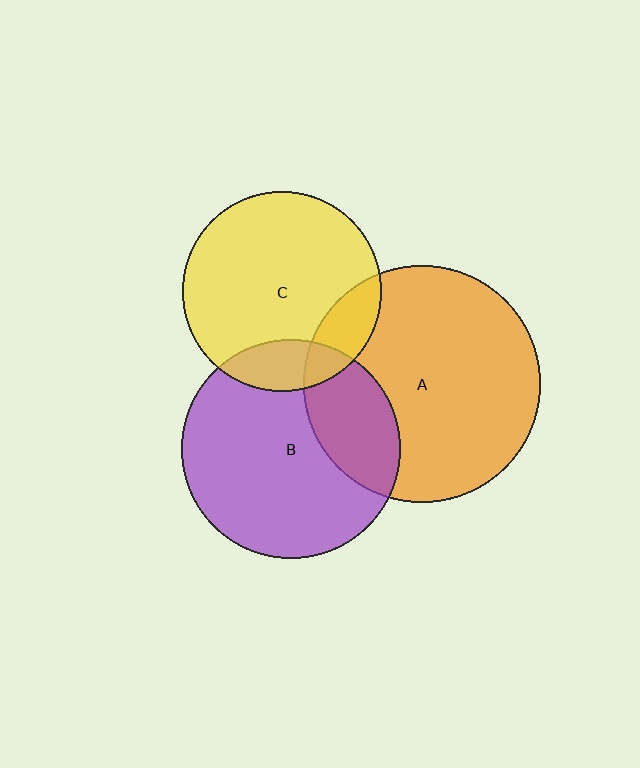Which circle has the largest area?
Circle A (orange).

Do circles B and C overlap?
Yes.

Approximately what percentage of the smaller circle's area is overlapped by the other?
Approximately 15%.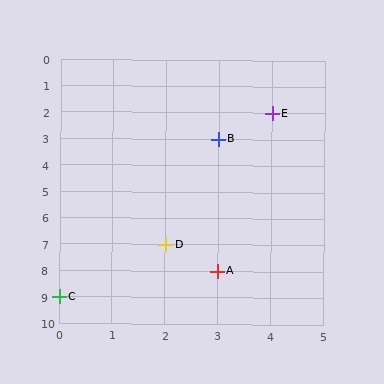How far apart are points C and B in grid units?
Points C and B are 3 columns and 6 rows apart (about 6.7 grid units diagonally).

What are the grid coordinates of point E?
Point E is at grid coordinates (4, 2).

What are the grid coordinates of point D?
Point D is at grid coordinates (2, 7).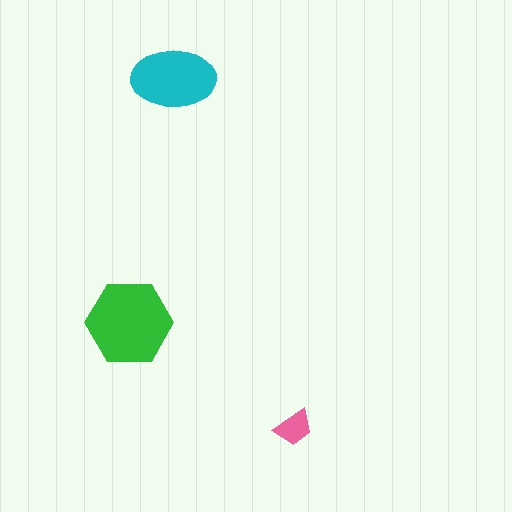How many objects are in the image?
There are 3 objects in the image.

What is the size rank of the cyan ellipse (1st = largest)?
2nd.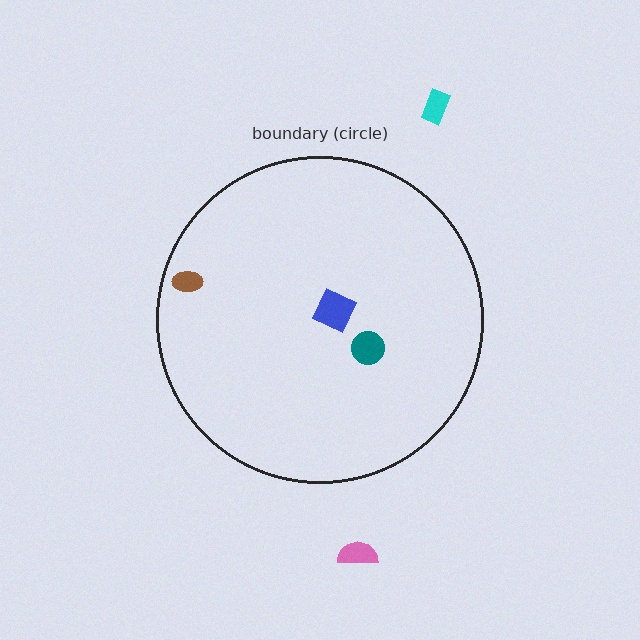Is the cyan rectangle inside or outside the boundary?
Outside.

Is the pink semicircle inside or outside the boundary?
Outside.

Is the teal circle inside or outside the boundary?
Inside.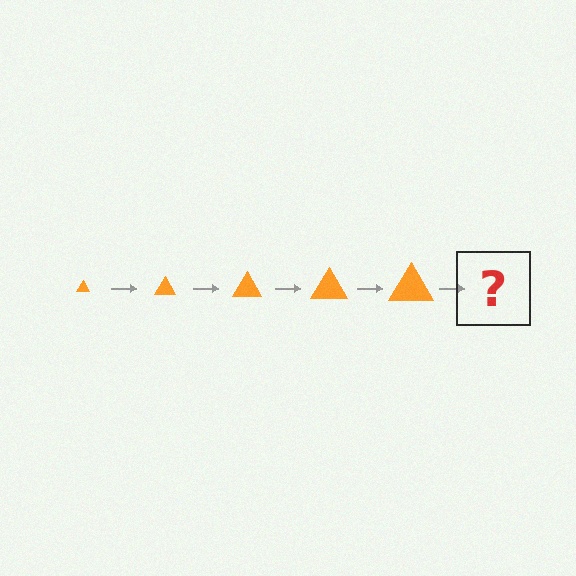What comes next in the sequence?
The next element should be an orange triangle, larger than the previous one.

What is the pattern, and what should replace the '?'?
The pattern is that the triangle gets progressively larger each step. The '?' should be an orange triangle, larger than the previous one.